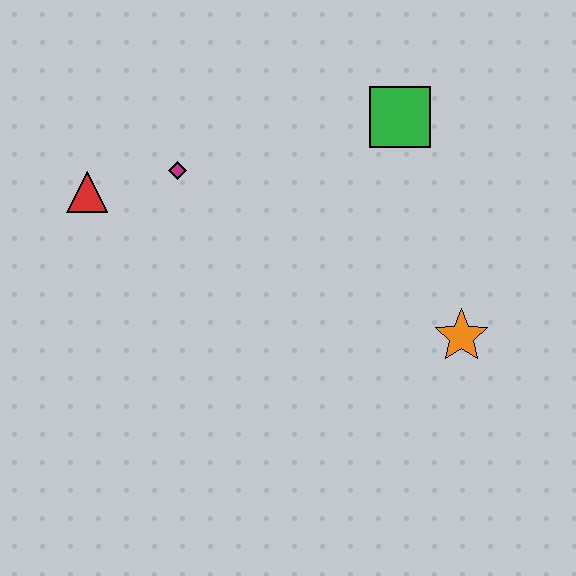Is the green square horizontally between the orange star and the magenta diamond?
Yes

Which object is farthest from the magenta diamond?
The orange star is farthest from the magenta diamond.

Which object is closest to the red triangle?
The magenta diamond is closest to the red triangle.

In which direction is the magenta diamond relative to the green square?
The magenta diamond is to the left of the green square.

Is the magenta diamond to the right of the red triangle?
Yes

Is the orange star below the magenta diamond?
Yes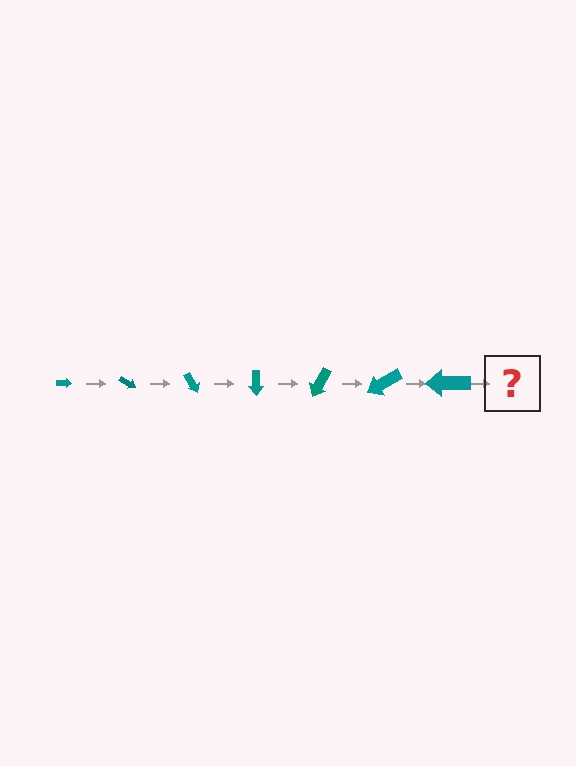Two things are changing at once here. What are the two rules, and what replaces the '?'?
The two rules are that the arrow grows larger each step and it rotates 30 degrees each step. The '?' should be an arrow, larger than the previous one and rotated 210 degrees from the start.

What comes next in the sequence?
The next element should be an arrow, larger than the previous one and rotated 210 degrees from the start.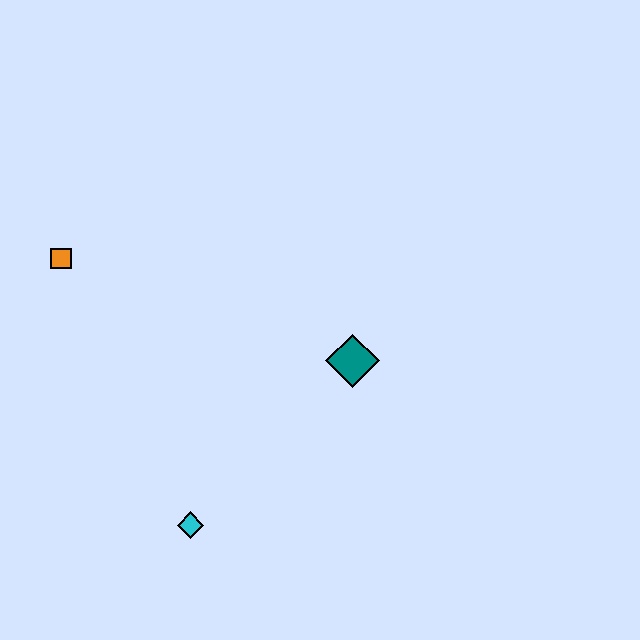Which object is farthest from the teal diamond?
The orange square is farthest from the teal diamond.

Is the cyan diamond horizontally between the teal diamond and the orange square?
Yes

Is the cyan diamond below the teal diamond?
Yes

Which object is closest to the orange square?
The cyan diamond is closest to the orange square.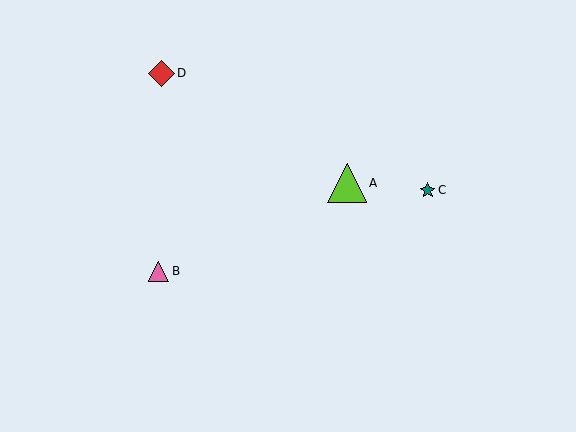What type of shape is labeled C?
Shape C is a teal star.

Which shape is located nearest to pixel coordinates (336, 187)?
The lime triangle (labeled A) at (347, 183) is nearest to that location.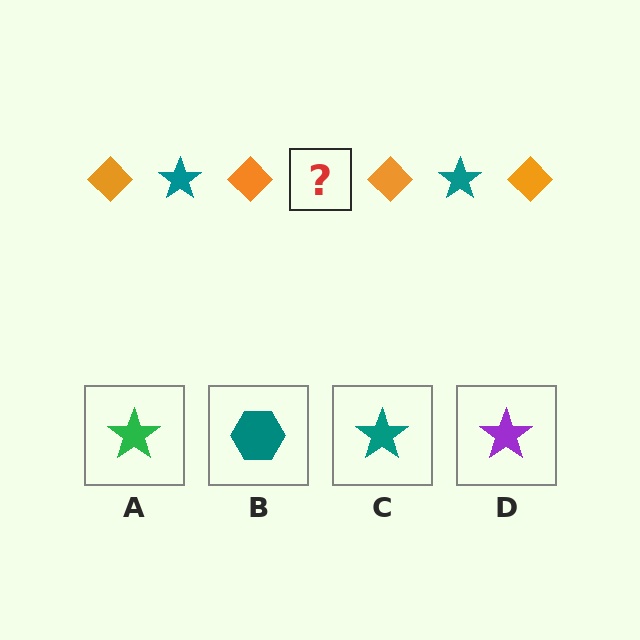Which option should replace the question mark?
Option C.